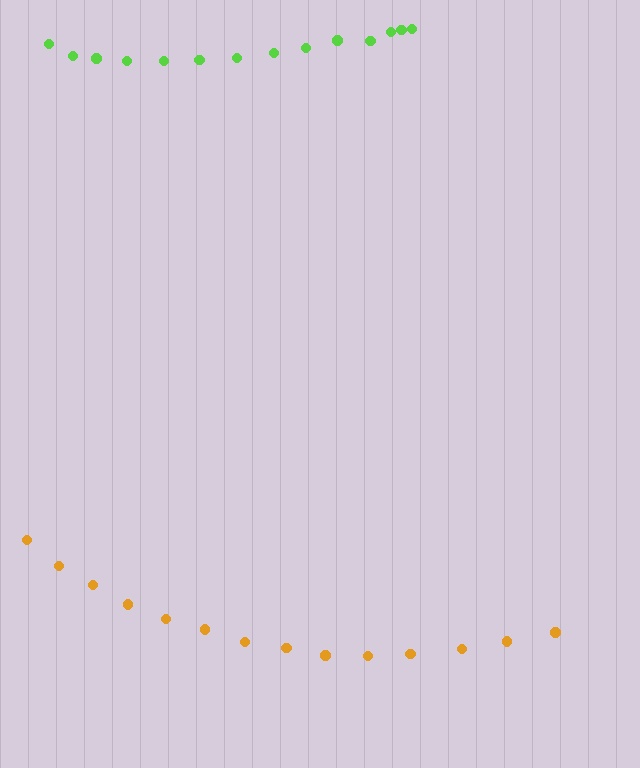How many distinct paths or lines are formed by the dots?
There are 2 distinct paths.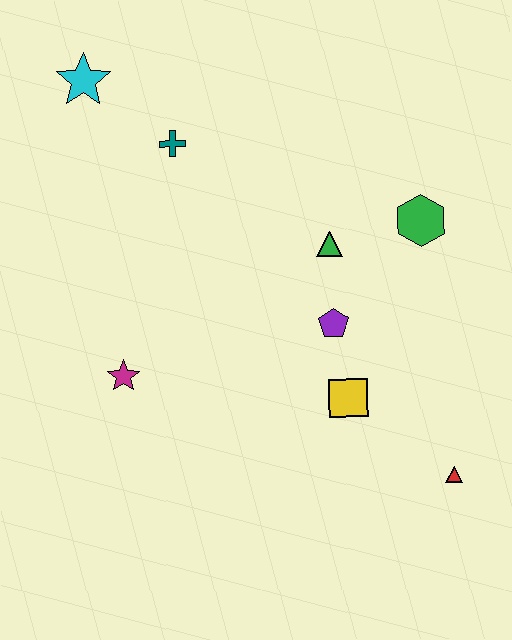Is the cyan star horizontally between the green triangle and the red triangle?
No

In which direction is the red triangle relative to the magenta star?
The red triangle is to the right of the magenta star.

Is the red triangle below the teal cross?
Yes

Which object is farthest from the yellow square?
The cyan star is farthest from the yellow square.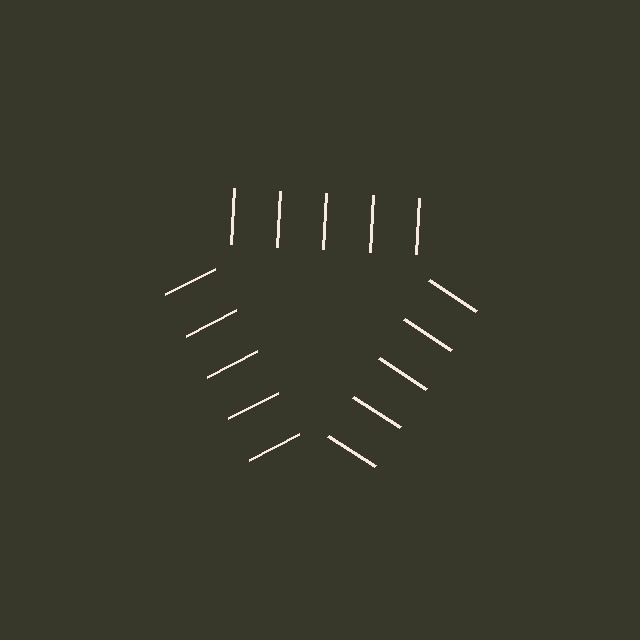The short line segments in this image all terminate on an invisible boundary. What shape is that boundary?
An illusory triangle — the line segments terminate on its edges but no continuous stroke is drawn.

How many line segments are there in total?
15 — 5 along each of the 3 edges.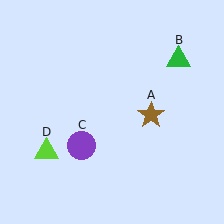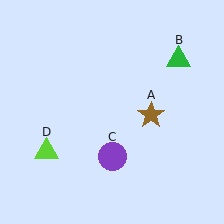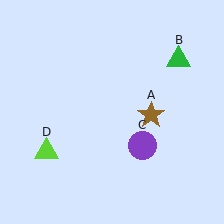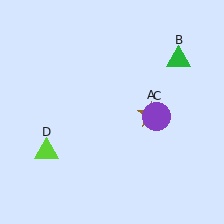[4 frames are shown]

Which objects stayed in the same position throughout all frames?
Brown star (object A) and green triangle (object B) and lime triangle (object D) remained stationary.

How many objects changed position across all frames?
1 object changed position: purple circle (object C).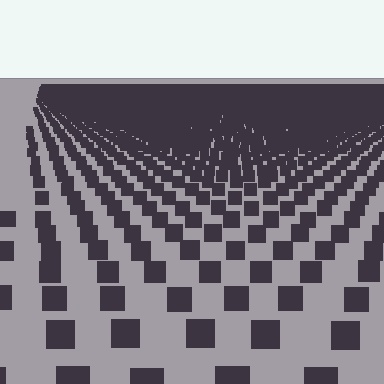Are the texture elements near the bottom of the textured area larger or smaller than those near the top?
Larger. Near the bottom, elements are closer to the viewer and appear at a bigger on-screen size.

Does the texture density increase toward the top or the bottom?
Density increases toward the top.